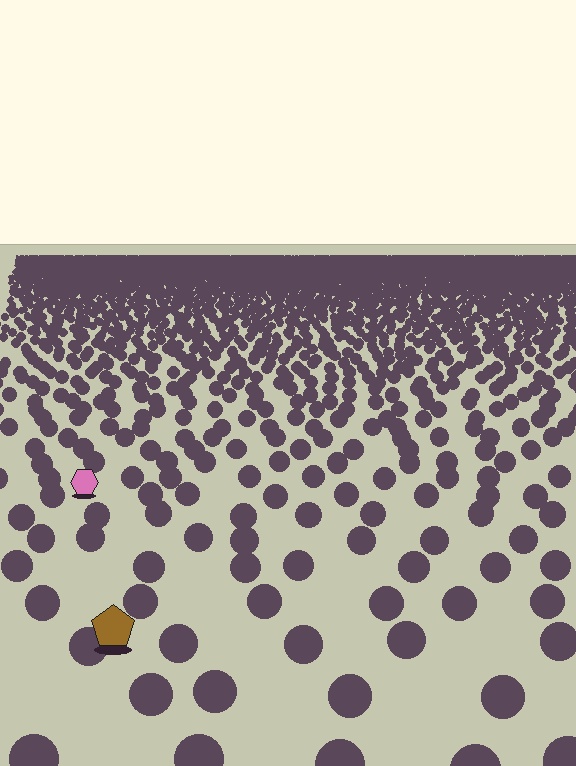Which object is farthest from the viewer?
The pink hexagon is farthest from the viewer. It appears smaller and the ground texture around it is denser.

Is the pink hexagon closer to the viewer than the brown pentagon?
No. The brown pentagon is closer — you can tell from the texture gradient: the ground texture is coarser near it.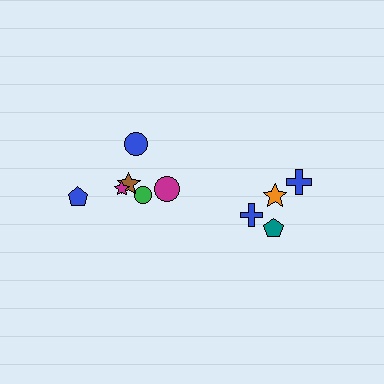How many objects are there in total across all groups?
There are 10 objects.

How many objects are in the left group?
There are 6 objects.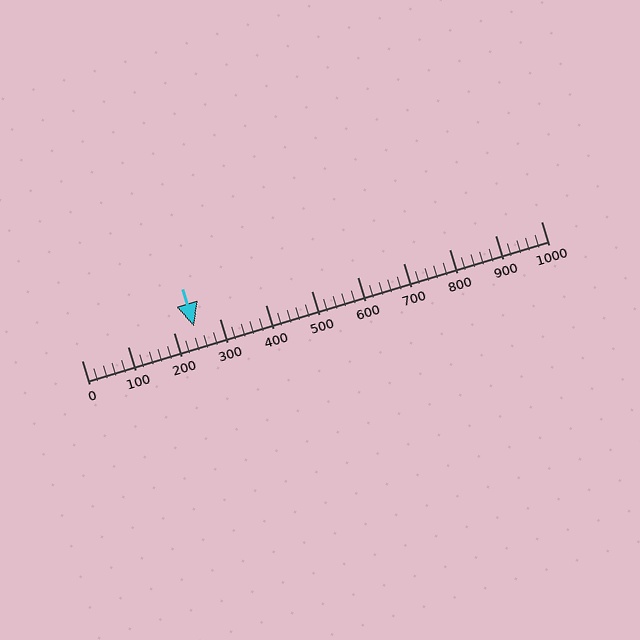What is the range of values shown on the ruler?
The ruler shows values from 0 to 1000.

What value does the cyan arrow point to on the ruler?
The cyan arrow points to approximately 245.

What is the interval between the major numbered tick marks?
The major tick marks are spaced 100 units apart.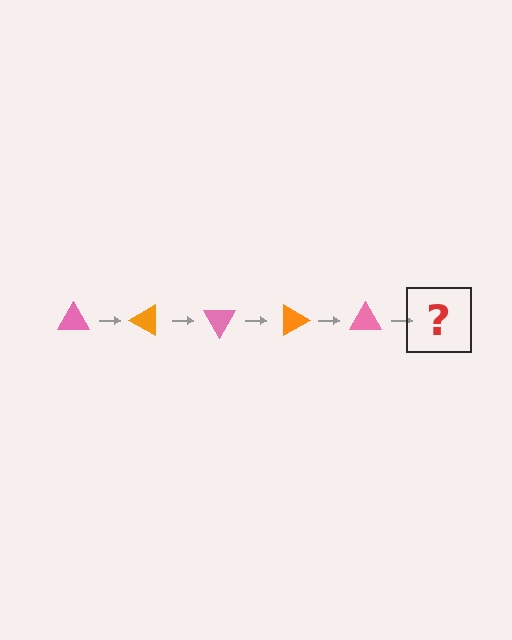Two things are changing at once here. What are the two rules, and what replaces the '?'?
The two rules are that it rotates 30 degrees each step and the color cycles through pink and orange. The '?' should be an orange triangle, rotated 150 degrees from the start.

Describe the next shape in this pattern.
It should be an orange triangle, rotated 150 degrees from the start.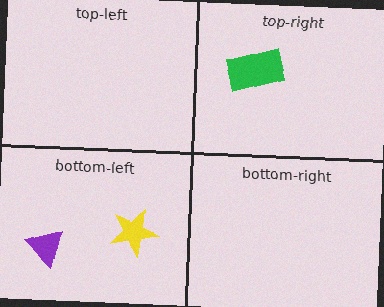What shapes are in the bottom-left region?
The yellow star, the purple triangle.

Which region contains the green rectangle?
The top-right region.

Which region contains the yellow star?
The bottom-left region.